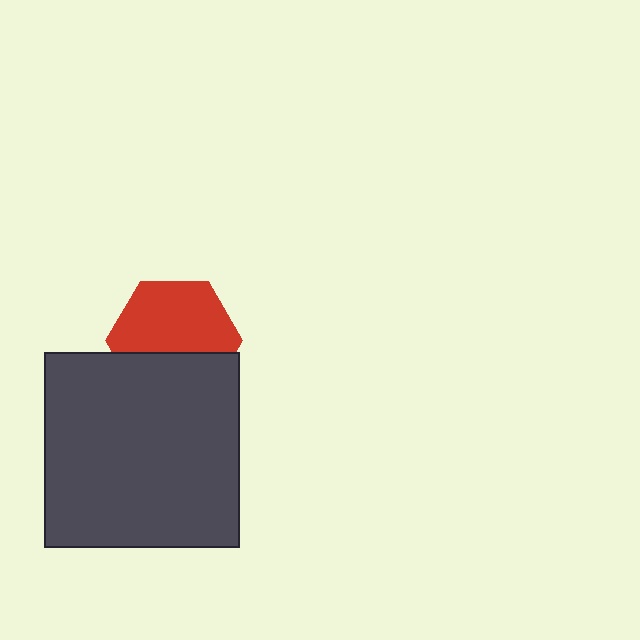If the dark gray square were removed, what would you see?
You would see the complete red hexagon.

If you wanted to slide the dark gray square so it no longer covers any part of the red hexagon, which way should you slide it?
Slide it down — that is the most direct way to separate the two shapes.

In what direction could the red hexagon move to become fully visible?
The red hexagon could move up. That would shift it out from behind the dark gray square entirely.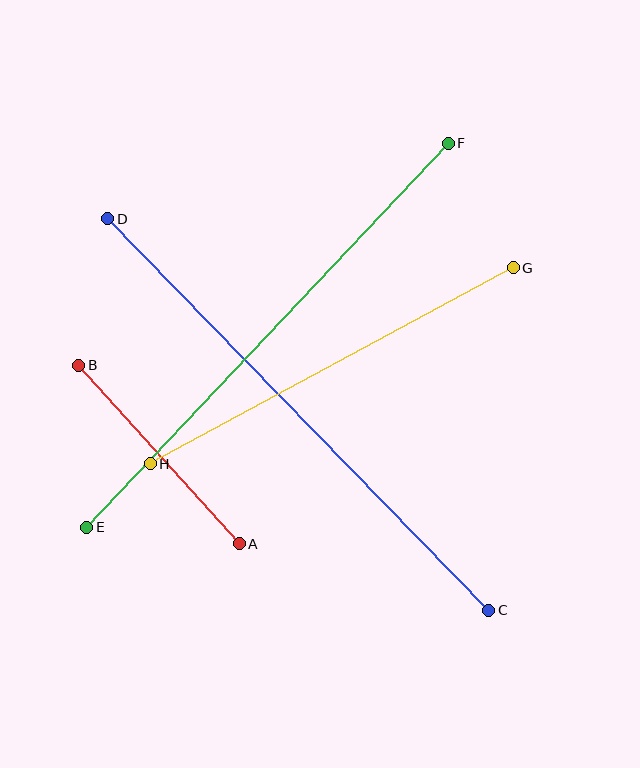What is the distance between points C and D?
The distance is approximately 546 pixels.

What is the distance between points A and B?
The distance is approximately 240 pixels.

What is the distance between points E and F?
The distance is approximately 528 pixels.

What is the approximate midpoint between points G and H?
The midpoint is at approximately (332, 366) pixels.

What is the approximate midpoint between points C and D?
The midpoint is at approximately (298, 414) pixels.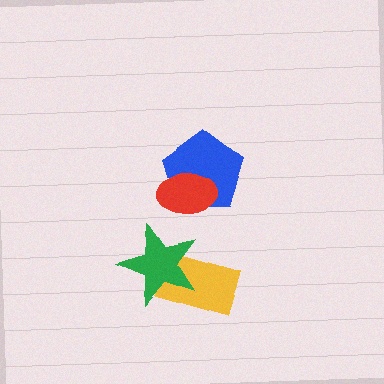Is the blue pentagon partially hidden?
Yes, it is partially covered by another shape.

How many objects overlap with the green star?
1 object overlaps with the green star.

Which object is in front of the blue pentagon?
The red ellipse is in front of the blue pentagon.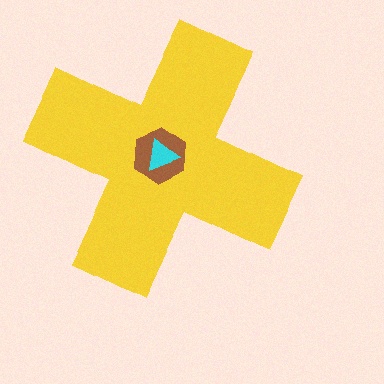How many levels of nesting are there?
3.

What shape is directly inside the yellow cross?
The brown hexagon.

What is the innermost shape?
The cyan triangle.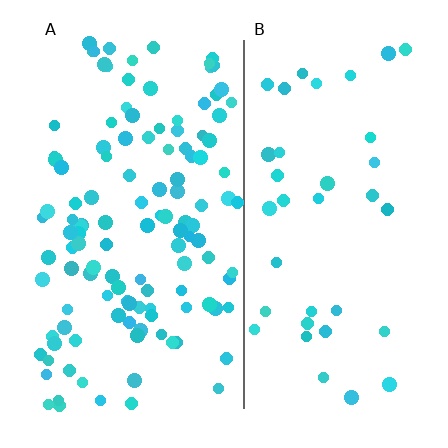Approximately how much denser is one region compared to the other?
Approximately 3.2× — region A over region B.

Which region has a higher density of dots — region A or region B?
A (the left).